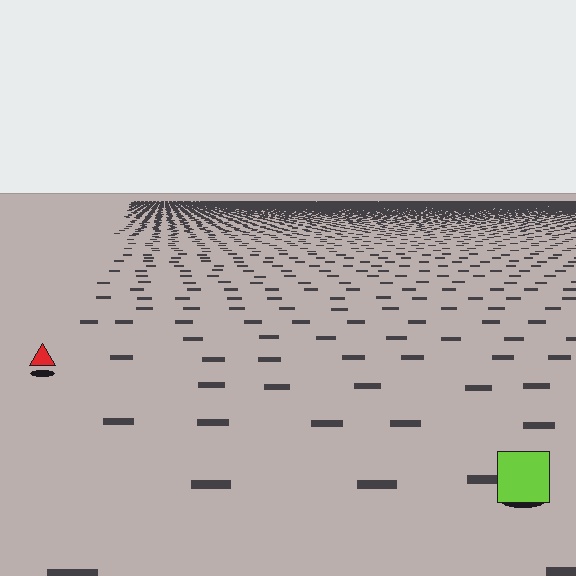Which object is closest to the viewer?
The lime square is closest. The texture marks near it are larger and more spread out.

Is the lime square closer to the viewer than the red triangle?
Yes. The lime square is closer — you can tell from the texture gradient: the ground texture is coarser near it.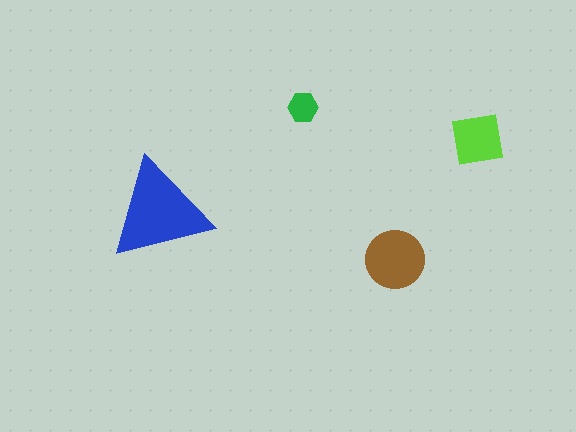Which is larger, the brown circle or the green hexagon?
The brown circle.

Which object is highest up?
The green hexagon is topmost.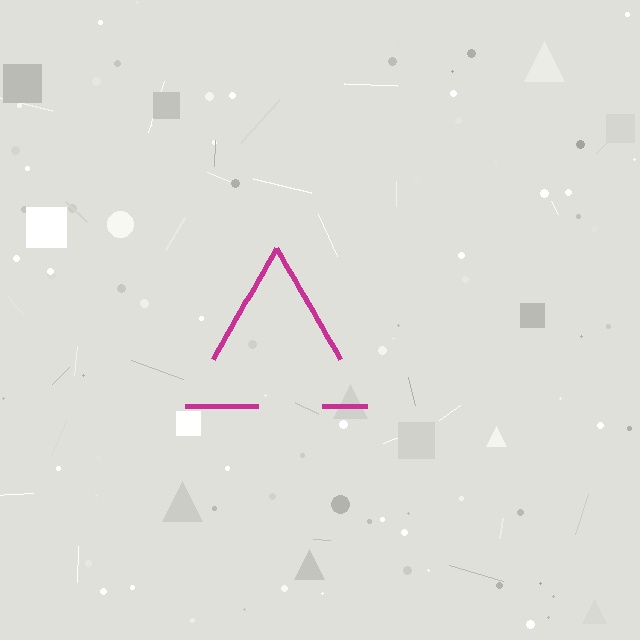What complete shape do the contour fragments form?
The contour fragments form a triangle.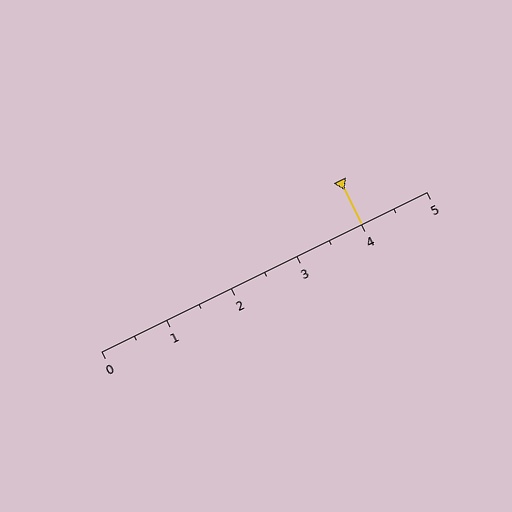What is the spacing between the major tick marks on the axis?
The major ticks are spaced 1 apart.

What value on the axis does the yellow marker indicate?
The marker indicates approximately 4.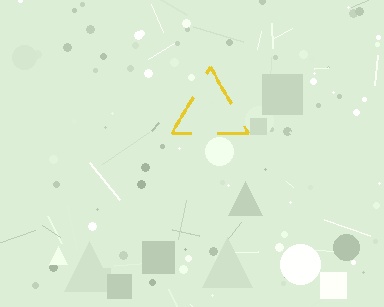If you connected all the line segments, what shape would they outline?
They would outline a triangle.